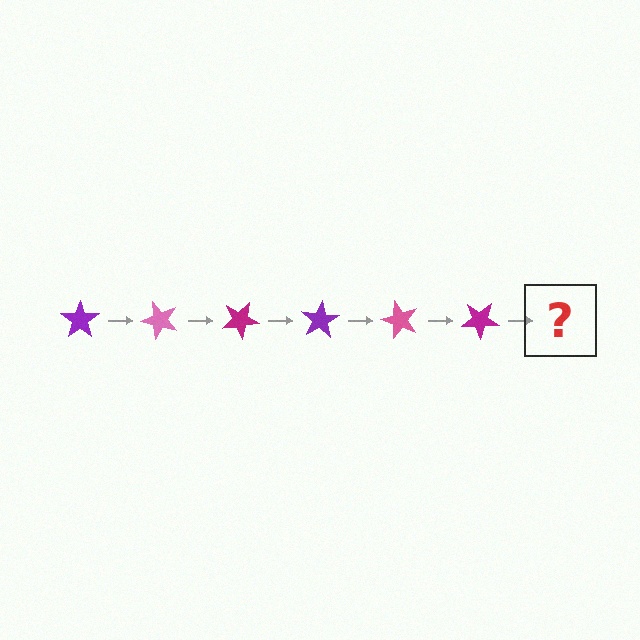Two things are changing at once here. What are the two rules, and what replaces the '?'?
The two rules are that it rotates 50 degrees each step and the color cycles through purple, pink, and magenta. The '?' should be a purple star, rotated 300 degrees from the start.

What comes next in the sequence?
The next element should be a purple star, rotated 300 degrees from the start.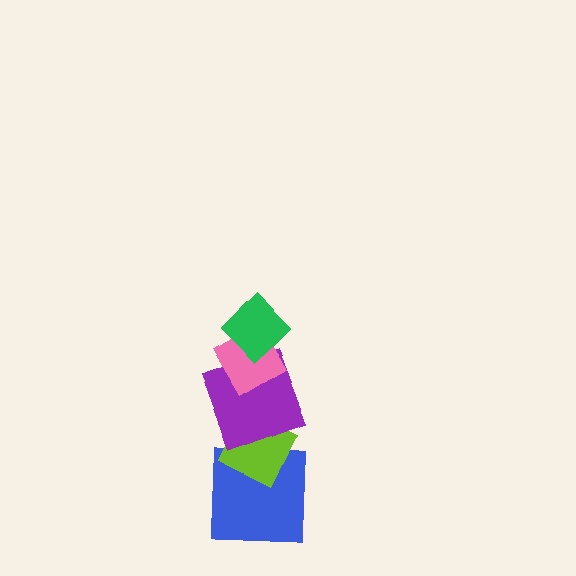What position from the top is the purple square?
The purple square is 3rd from the top.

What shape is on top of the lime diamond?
The purple square is on top of the lime diamond.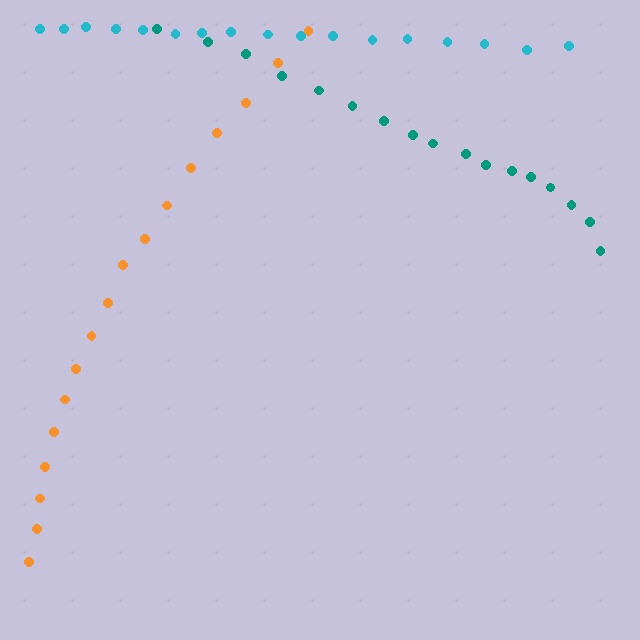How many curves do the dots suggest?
There are 3 distinct paths.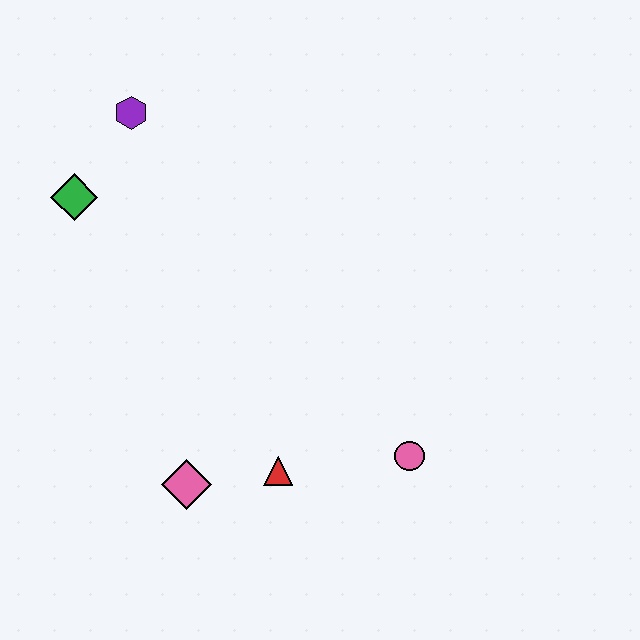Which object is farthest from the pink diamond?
The purple hexagon is farthest from the pink diamond.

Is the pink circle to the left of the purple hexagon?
No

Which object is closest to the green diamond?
The purple hexagon is closest to the green diamond.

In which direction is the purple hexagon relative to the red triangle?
The purple hexagon is above the red triangle.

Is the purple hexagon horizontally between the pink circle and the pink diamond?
No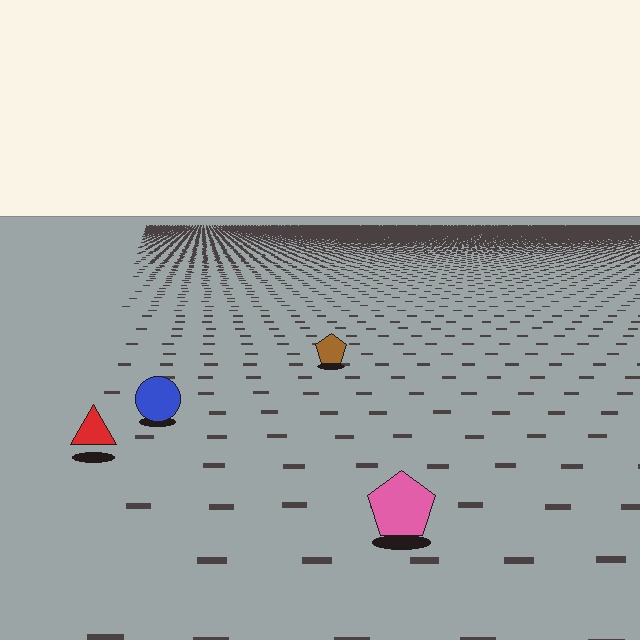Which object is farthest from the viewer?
The brown pentagon is farthest from the viewer. It appears smaller and the ground texture around it is denser.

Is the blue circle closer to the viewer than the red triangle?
No. The red triangle is closer — you can tell from the texture gradient: the ground texture is coarser near it.